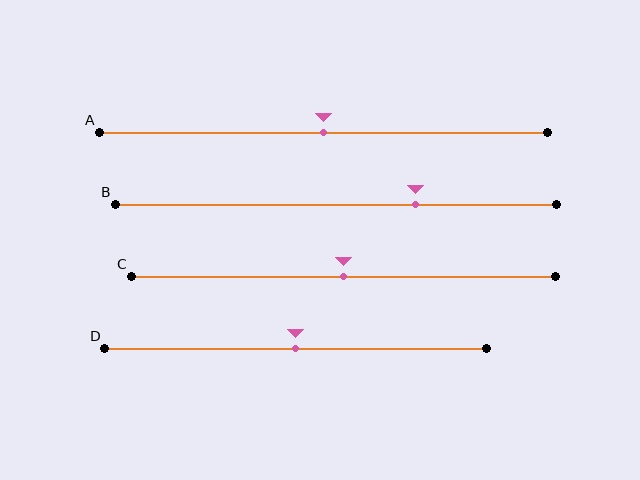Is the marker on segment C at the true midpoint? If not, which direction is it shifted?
Yes, the marker on segment C is at the true midpoint.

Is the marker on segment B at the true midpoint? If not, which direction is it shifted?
No, the marker on segment B is shifted to the right by about 18% of the segment length.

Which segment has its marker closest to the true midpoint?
Segment A has its marker closest to the true midpoint.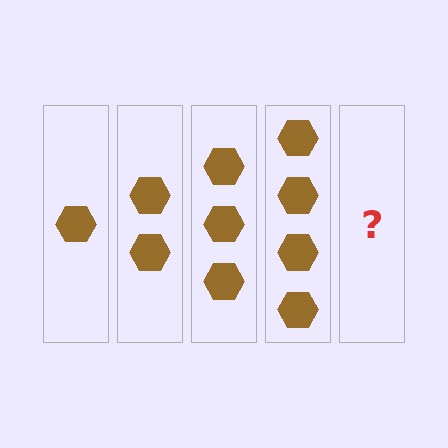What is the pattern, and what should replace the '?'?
The pattern is that each step adds one more hexagon. The '?' should be 5 hexagons.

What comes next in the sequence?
The next element should be 5 hexagons.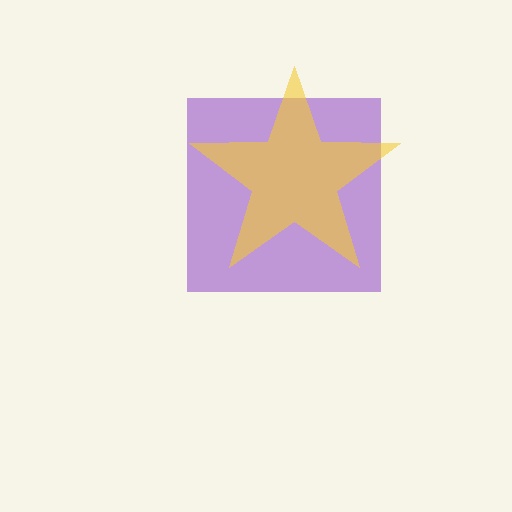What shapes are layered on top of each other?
The layered shapes are: a purple square, a yellow star.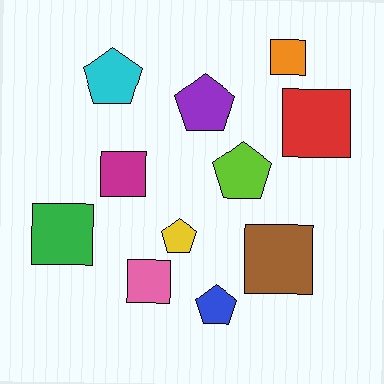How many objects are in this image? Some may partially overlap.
There are 11 objects.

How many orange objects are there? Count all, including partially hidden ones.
There is 1 orange object.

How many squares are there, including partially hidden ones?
There are 6 squares.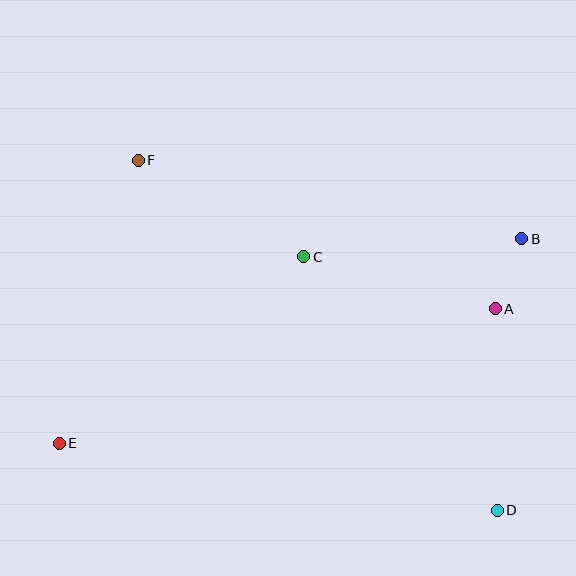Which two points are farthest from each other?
Points B and E are farthest from each other.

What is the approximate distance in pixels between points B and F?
The distance between B and F is approximately 391 pixels.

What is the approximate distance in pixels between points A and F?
The distance between A and F is approximately 387 pixels.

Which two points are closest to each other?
Points A and B are closest to each other.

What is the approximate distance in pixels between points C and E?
The distance between C and E is approximately 308 pixels.